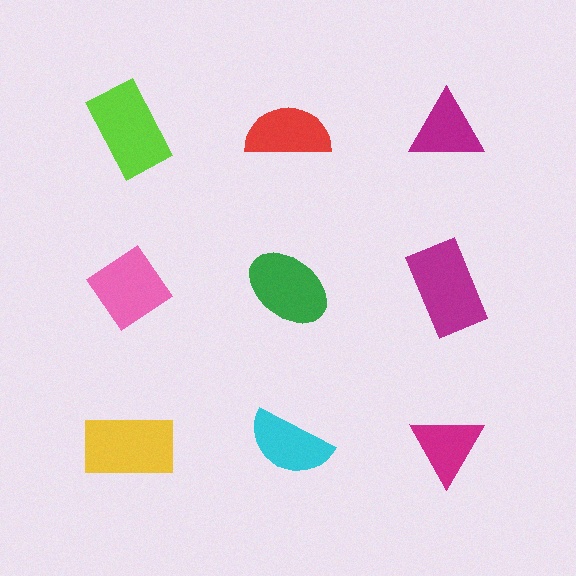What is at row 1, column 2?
A red semicircle.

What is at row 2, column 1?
A pink diamond.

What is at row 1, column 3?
A magenta triangle.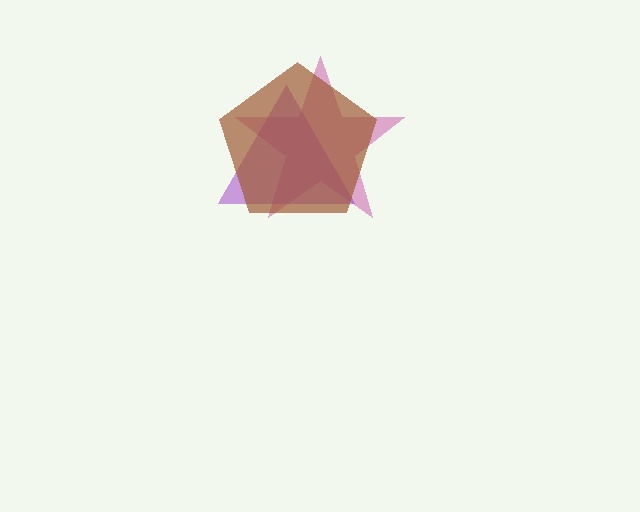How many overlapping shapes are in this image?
There are 3 overlapping shapes in the image.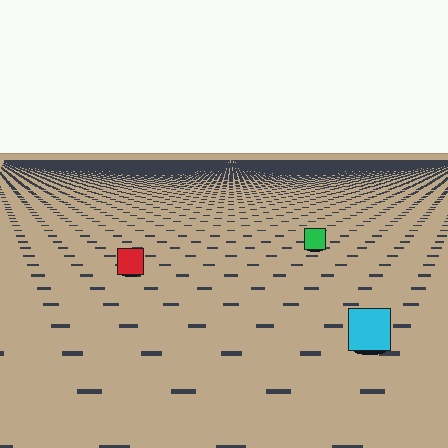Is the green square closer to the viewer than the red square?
No. The red square is closer — you can tell from the texture gradient: the ground texture is coarser near it.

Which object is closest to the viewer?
The cyan square is closest. The texture marks near it are larger and more spread out.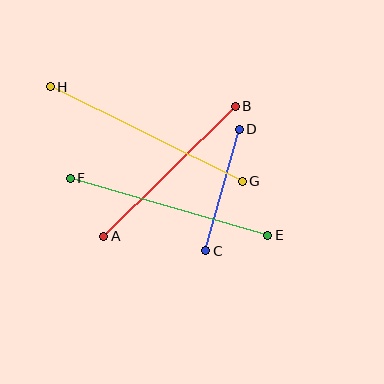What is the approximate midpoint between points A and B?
The midpoint is at approximately (169, 171) pixels.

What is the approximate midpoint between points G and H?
The midpoint is at approximately (146, 134) pixels.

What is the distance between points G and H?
The distance is approximately 214 pixels.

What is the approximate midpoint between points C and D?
The midpoint is at approximately (223, 190) pixels.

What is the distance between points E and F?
The distance is approximately 206 pixels.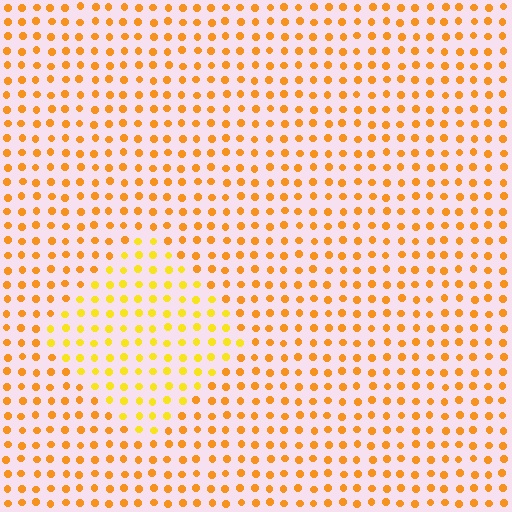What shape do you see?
I see a diamond.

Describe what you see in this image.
The image is filled with small orange elements in a uniform arrangement. A diamond-shaped region is visible where the elements are tinted to a slightly different hue, forming a subtle color boundary.